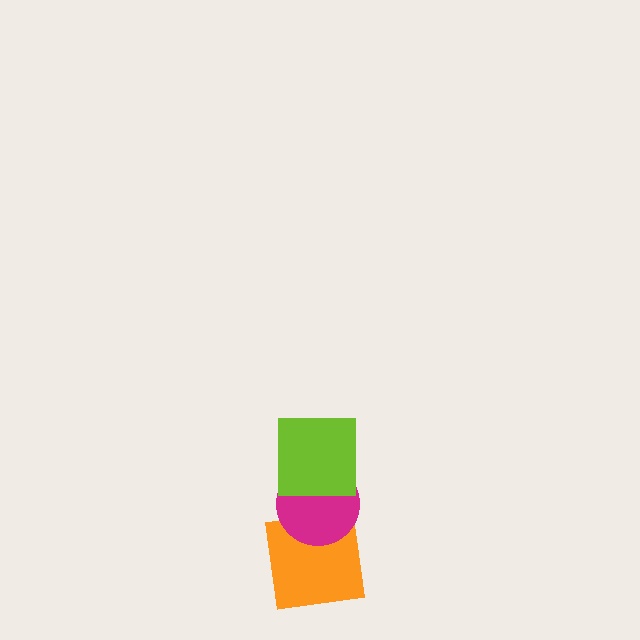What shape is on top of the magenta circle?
The lime square is on top of the magenta circle.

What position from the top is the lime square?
The lime square is 1st from the top.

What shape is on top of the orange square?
The magenta circle is on top of the orange square.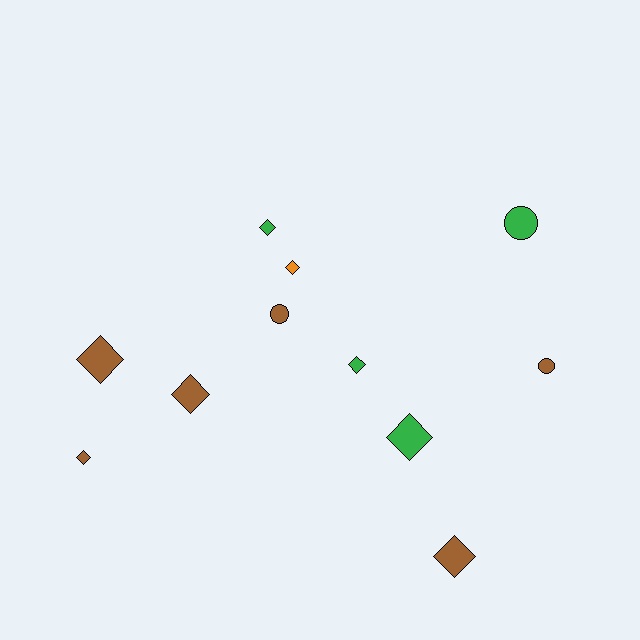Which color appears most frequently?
Brown, with 6 objects.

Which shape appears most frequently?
Diamond, with 8 objects.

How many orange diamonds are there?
There is 1 orange diamond.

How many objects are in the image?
There are 11 objects.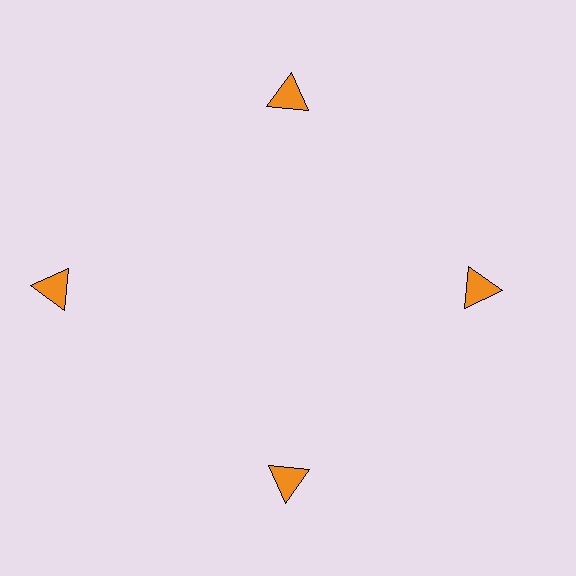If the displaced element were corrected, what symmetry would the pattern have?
It would have 4-fold rotational symmetry — the pattern would map onto itself every 90 degrees.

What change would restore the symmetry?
The symmetry would be restored by moving it inward, back onto the ring so that all 4 triangles sit at equal angles and equal distance from the center.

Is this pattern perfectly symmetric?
No. The 4 orange triangles are arranged in a ring, but one element near the 9 o'clock position is pushed outward from the center, breaking the 4-fold rotational symmetry.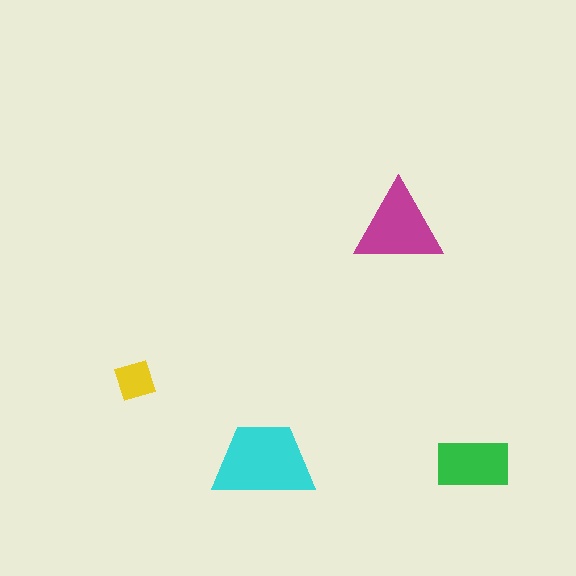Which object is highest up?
The magenta triangle is topmost.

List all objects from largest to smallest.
The cyan trapezoid, the magenta triangle, the green rectangle, the yellow diamond.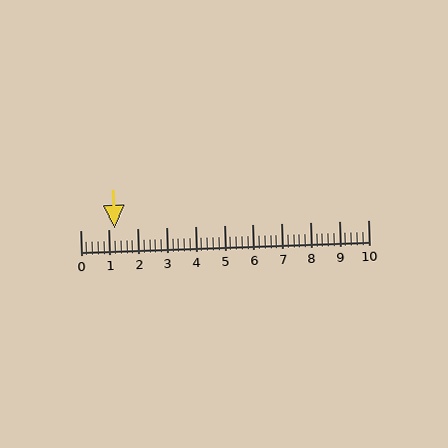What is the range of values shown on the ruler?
The ruler shows values from 0 to 10.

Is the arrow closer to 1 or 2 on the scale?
The arrow is closer to 1.